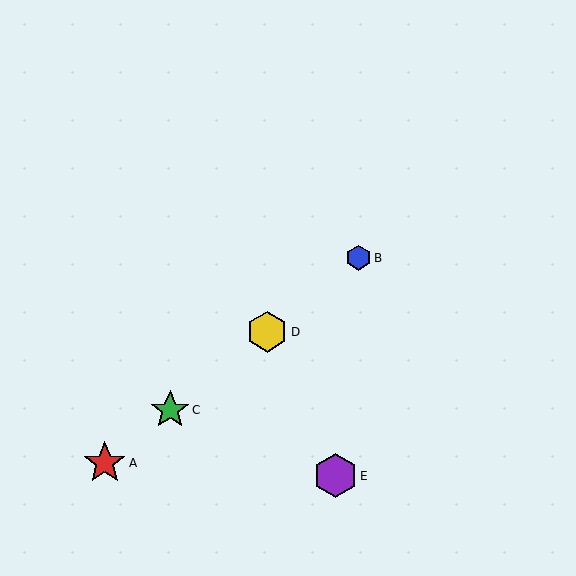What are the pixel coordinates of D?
Object D is at (267, 332).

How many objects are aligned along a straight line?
4 objects (A, B, C, D) are aligned along a straight line.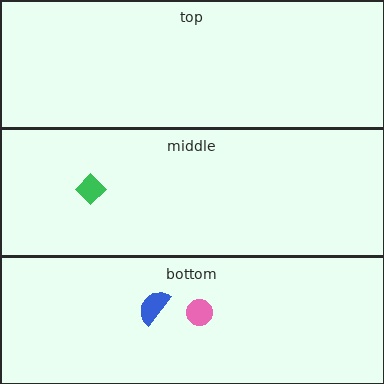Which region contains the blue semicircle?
The bottom region.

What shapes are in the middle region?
The green diamond.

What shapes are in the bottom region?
The pink circle, the blue semicircle.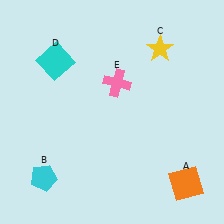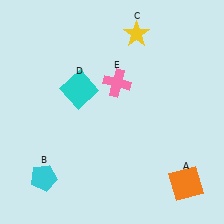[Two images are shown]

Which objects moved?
The objects that moved are: the yellow star (C), the cyan square (D).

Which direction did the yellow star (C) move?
The yellow star (C) moved left.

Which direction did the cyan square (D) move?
The cyan square (D) moved down.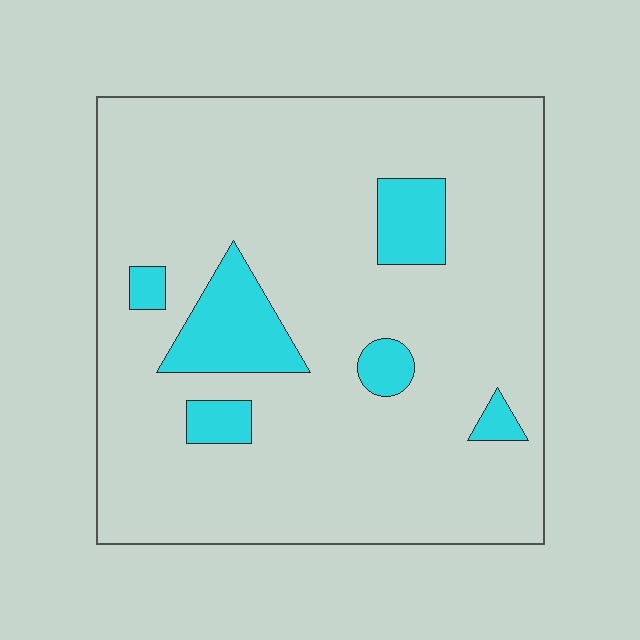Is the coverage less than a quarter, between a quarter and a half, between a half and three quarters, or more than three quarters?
Less than a quarter.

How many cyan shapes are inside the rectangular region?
6.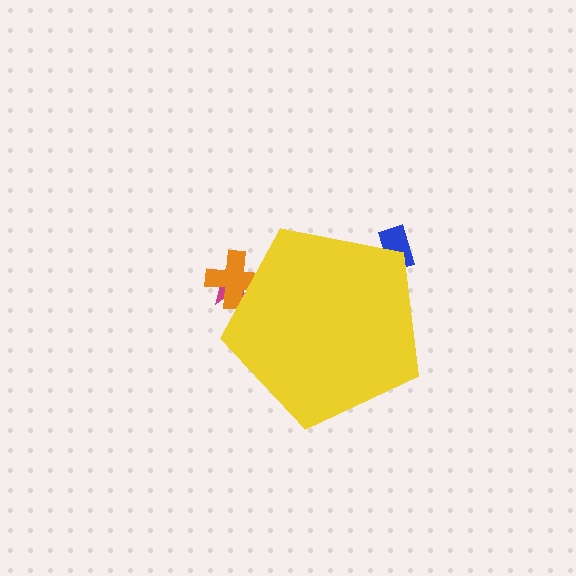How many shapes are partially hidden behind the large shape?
3 shapes are partially hidden.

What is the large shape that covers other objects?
A yellow pentagon.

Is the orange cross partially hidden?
Yes, the orange cross is partially hidden behind the yellow pentagon.